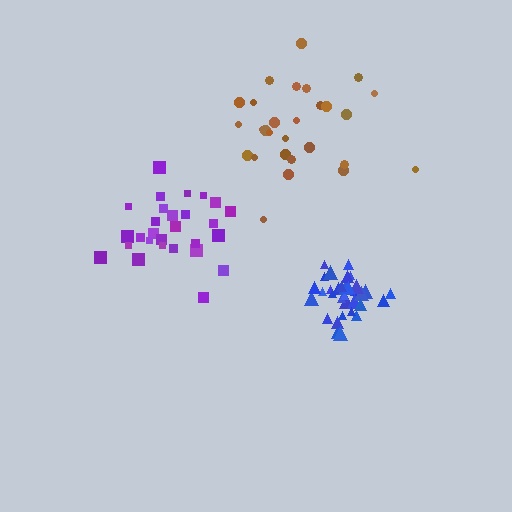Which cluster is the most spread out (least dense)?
Brown.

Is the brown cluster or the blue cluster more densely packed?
Blue.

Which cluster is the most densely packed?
Blue.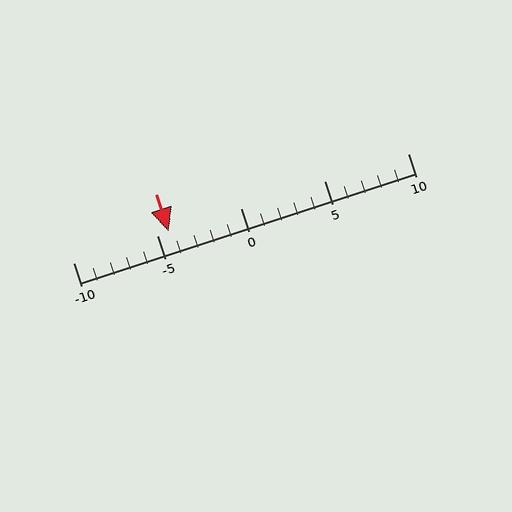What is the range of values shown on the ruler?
The ruler shows values from -10 to 10.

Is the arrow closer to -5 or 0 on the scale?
The arrow is closer to -5.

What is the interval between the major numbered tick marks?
The major tick marks are spaced 5 units apart.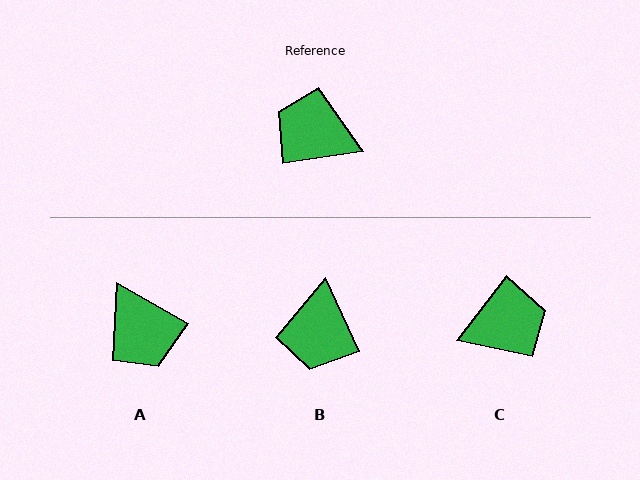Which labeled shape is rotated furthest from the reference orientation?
A, about 142 degrees away.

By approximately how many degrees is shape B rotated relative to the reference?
Approximately 105 degrees counter-clockwise.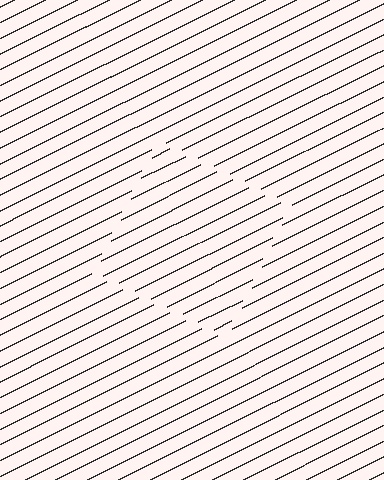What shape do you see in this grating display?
An illusory square. The interior of the shape contains the same grating, shifted by half a period — the contour is defined by the phase discontinuity where line-ends from the inner and outer gratings abut.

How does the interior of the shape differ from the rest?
The interior of the shape contains the same grating, shifted by half a period — the contour is defined by the phase discontinuity where line-ends from the inner and outer gratings abut.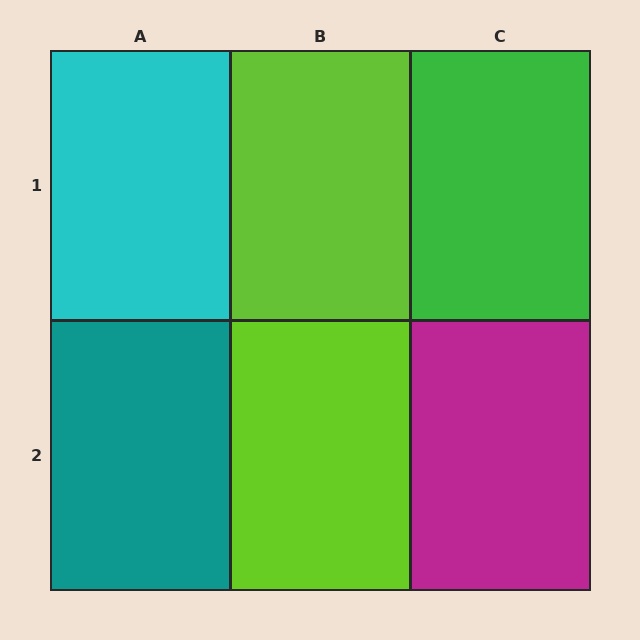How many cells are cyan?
1 cell is cyan.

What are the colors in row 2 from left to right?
Teal, lime, magenta.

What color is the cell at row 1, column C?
Green.